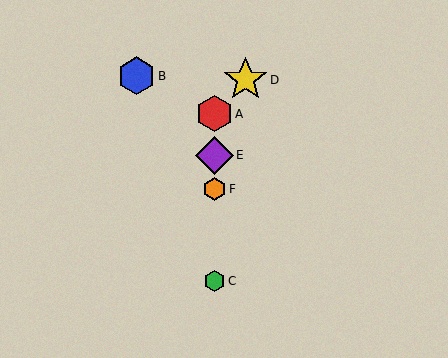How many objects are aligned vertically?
4 objects (A, C, E, F) are aligned vertically.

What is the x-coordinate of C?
Object C is at x≈214.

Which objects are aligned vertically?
Objects A, C, E, F are aligned vertically.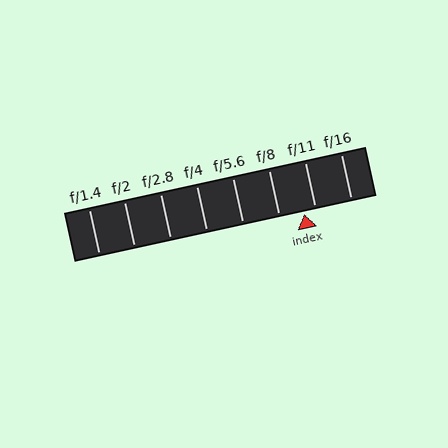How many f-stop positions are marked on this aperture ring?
There are 8 f-stop positions marked.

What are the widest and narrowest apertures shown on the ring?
The widest aperture shown is f/1.4 and the narrowest is f/16.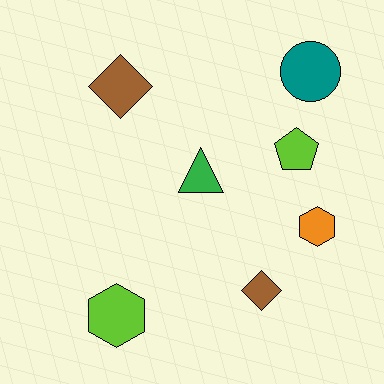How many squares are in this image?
There are no squares.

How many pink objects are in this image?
There are no pink objects.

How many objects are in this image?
There are 7 objects.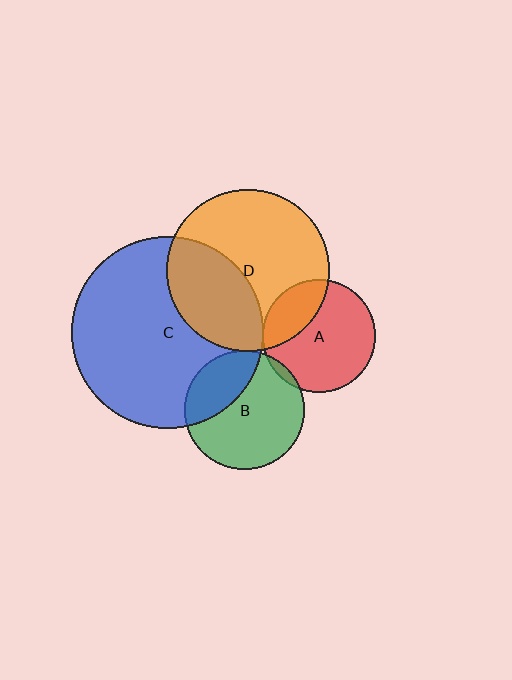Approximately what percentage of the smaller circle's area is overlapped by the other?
Approximately 5%.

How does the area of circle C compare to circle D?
Approximately 1.4 times.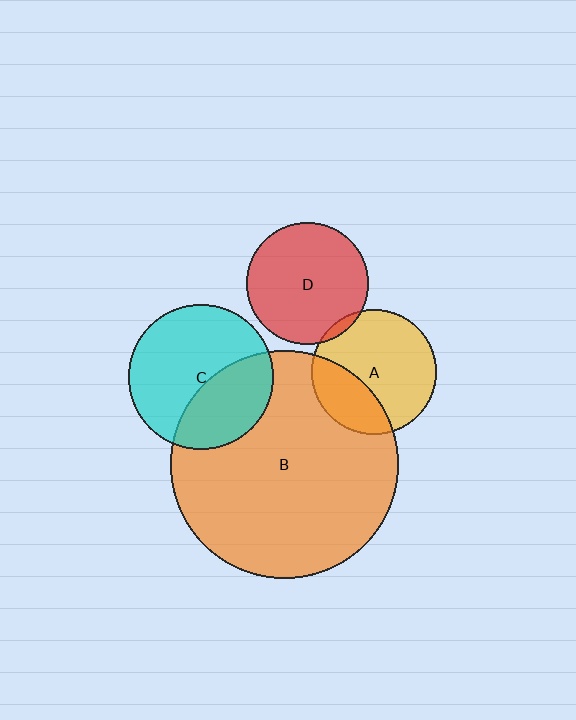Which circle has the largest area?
Circle B (orange).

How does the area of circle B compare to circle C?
Approximately 2.5 times.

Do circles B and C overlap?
Yes.